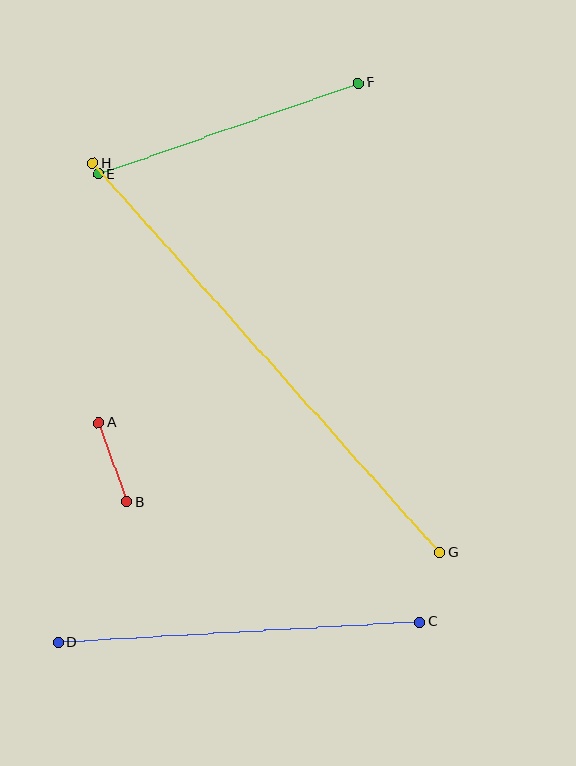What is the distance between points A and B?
The distance is approximately 84 pixels.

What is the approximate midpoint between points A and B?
The midpoint is at approximately (113, 462) pixels.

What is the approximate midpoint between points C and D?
The midpoint is at approximately (239, 632) pixels.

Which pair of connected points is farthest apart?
Points G and H are farthest apart.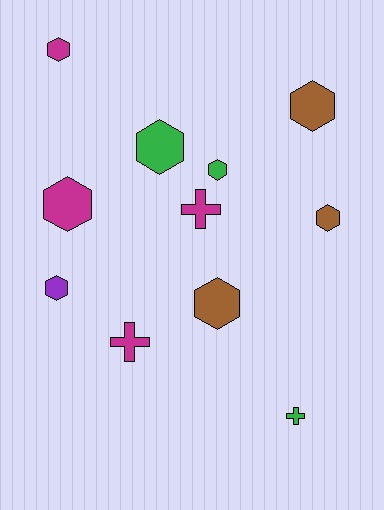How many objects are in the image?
There are 11 objects.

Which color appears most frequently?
Magenta, with 4 objects.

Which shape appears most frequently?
Hexagon, with 8 objects.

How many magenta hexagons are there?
There are 2 magenta hexagons.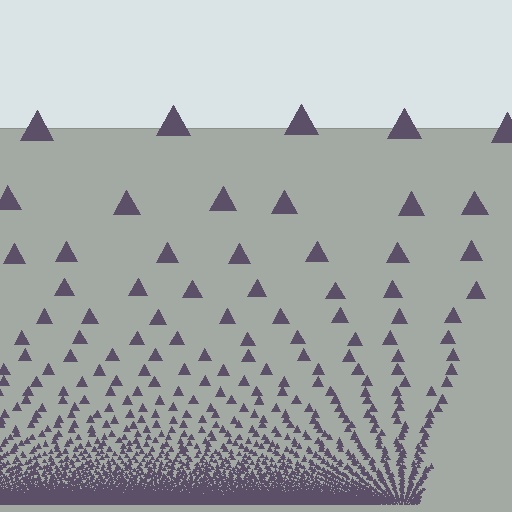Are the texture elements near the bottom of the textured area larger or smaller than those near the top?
Smaller. The gradient is inverted — elements near the bottom are smaller and denser.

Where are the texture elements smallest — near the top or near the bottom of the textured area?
Near the bottom.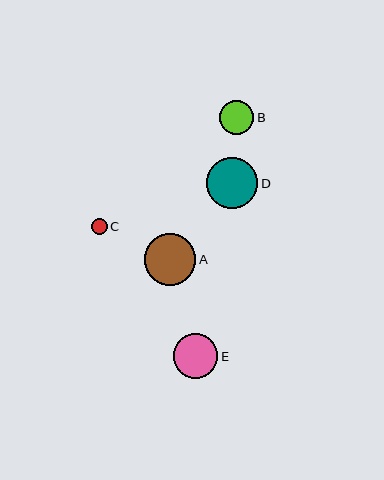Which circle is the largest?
Circle A is the largest with a size of approximately 51 pixels.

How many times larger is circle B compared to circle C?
Circle B is approximately 2.1 times the size of circle C.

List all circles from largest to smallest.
From largest to smallest: A, D, E, B, C.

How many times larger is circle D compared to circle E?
Circle D is approximately 1.2 times the size of circle E.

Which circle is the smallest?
Circle C is the smallest with a size of approximately 16 pixels.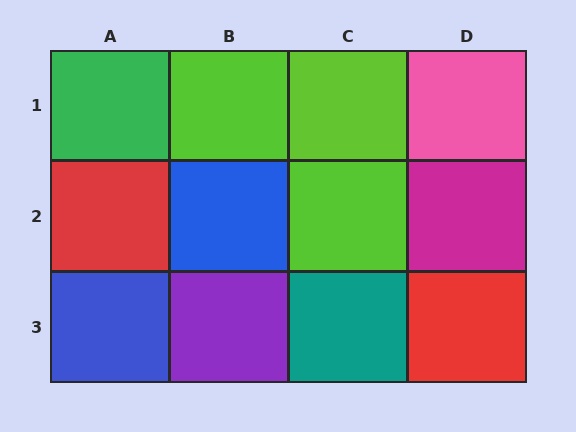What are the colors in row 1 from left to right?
Green, lime, lime, pink.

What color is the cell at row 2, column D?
Magenta.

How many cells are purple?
1 cell is purple.